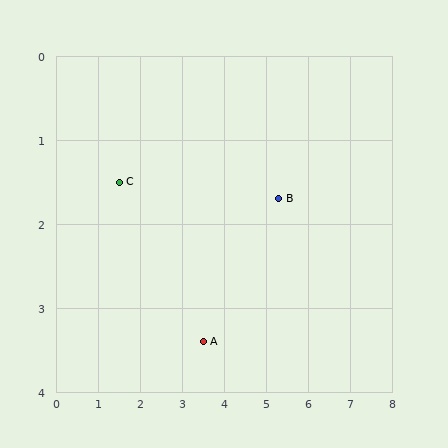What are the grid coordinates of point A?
Point A is at approximately (3.5, 3.4).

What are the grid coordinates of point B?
Point B is at approximately (5.3, 1.7).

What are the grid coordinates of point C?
Point C is at approximately (1.5, 1.5).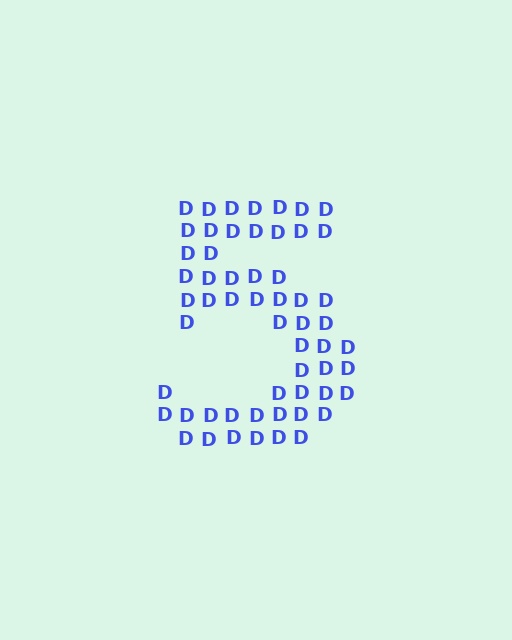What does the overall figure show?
The overall figure shows the digit 5.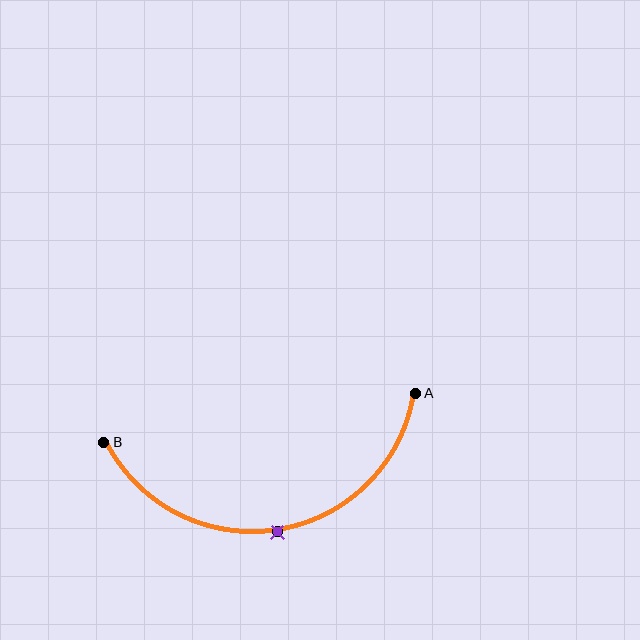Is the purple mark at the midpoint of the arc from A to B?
Yes. The purple mark lies on the arc at equal arc-length from both A and B — it is the arc midpoint.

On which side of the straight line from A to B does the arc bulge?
The arc bulges below the straight line connecting A and B.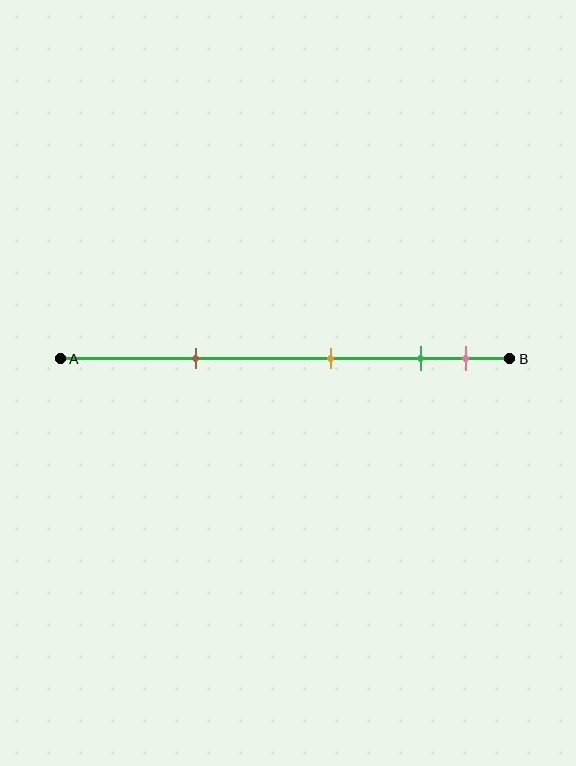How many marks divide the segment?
There are 4 marks dividing the segment.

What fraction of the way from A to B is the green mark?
The green mark is approximately 80% (0.8) of the way from A to B.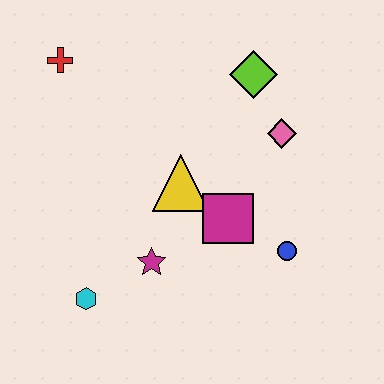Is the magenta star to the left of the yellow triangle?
Yes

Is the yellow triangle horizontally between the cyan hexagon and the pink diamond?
Yes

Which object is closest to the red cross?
The yellow triangle is closest to the red cross.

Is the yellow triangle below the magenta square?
No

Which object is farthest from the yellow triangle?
The red cross is farthest from the yellow triangle.